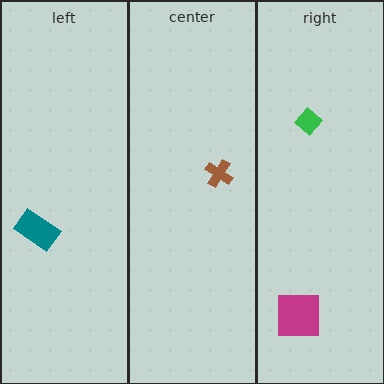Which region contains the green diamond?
The right region.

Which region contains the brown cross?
The center region.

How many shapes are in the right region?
2.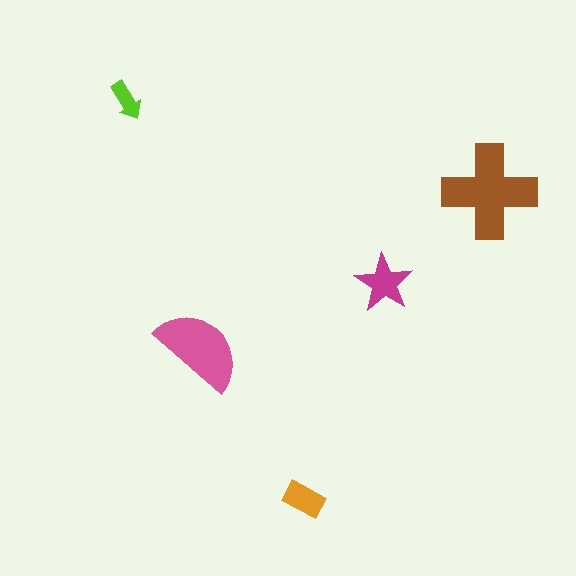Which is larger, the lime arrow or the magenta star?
The magenta star.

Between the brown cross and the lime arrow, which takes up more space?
The brown cross.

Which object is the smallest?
The lime arrow.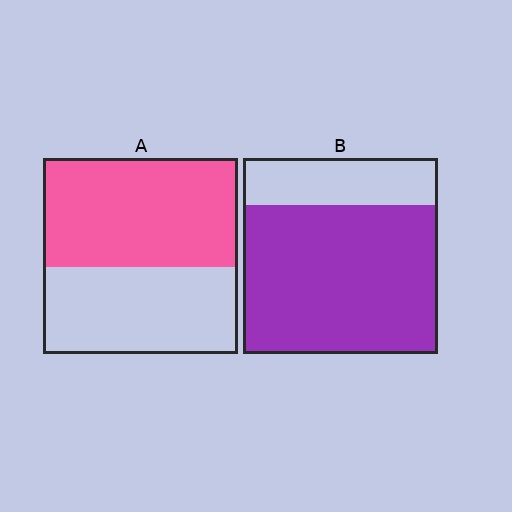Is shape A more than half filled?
Yes.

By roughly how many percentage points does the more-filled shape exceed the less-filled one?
By roughly 20 percentage points (B over A).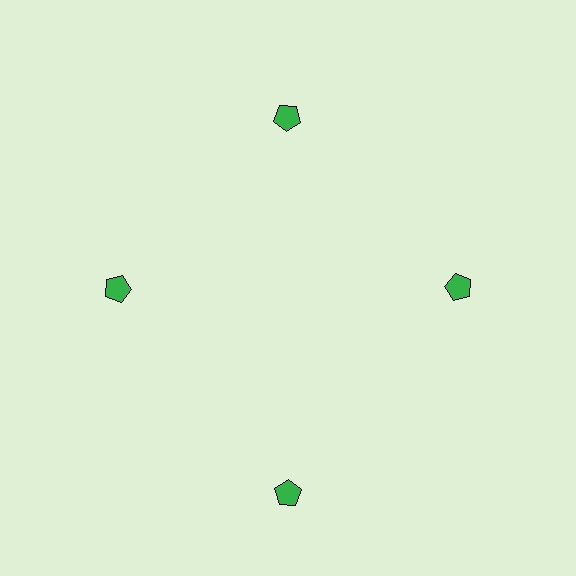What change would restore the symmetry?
The symmetry would be restored by moving it inward, back onto the ring so that all 4 pentagons sit at equal angles and equal distance from the center.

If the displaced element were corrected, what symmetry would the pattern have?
It would have 4-fold rotational symmetry — the pattern would map onto itself every 90 degrees.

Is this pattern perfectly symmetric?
No. The 4 green pentagons are arranged in a ring, but one element near the 6 o'clock position is pushed outward from the center, breaking the 4-fold rotational symmetry.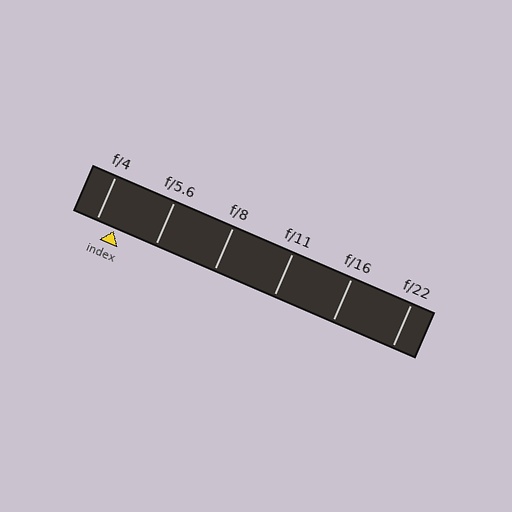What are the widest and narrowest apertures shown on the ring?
The widest aperture shown is f/4 and the narrowest is f/22.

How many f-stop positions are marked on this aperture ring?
There are 6 f-stop positions marked.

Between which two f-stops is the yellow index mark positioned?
The index mark is between f/4 and f/5.6.